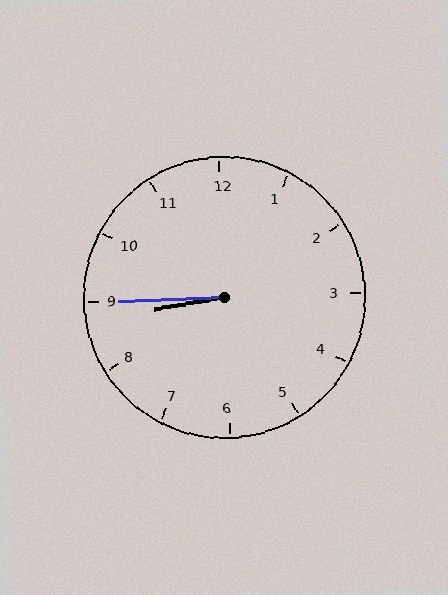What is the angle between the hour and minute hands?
Approximately 8 degrees.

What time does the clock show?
8:45.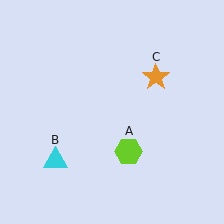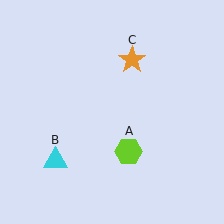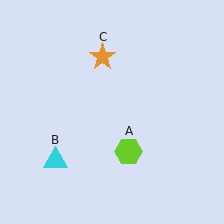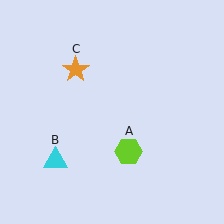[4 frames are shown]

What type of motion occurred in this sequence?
The orange star (object C) rotated counterclockwise around the center of the scene.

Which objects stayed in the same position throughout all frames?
Lime hexagon (object A) and cyan triangle (object B) remained stationary.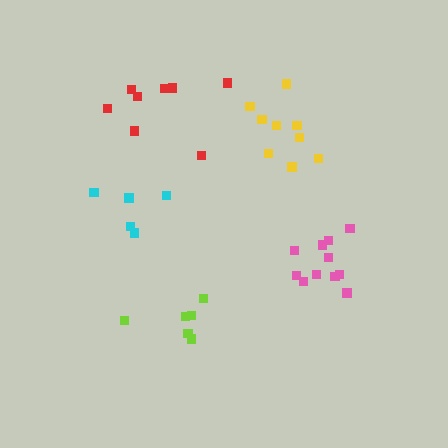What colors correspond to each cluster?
The clusters are colored: yellow, red, pink, lime, cyan.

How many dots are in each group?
Group 1: 9 dots, Group 2: 8 dots, Group 3: 11 dots, Group 4: 6 dots, Group 5: 5 dots (39 total).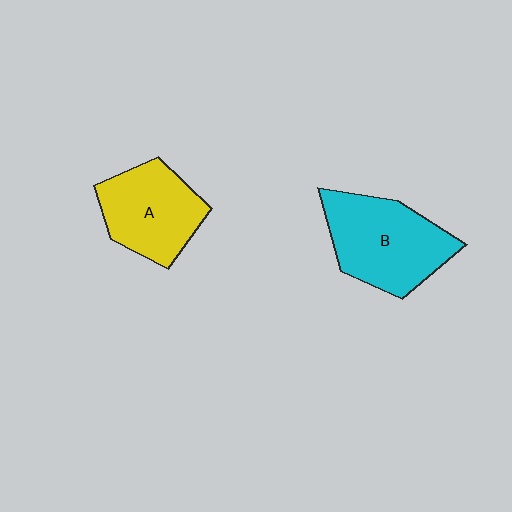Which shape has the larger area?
Shape B (cyan).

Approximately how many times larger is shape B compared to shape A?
Approximately 1.2 times.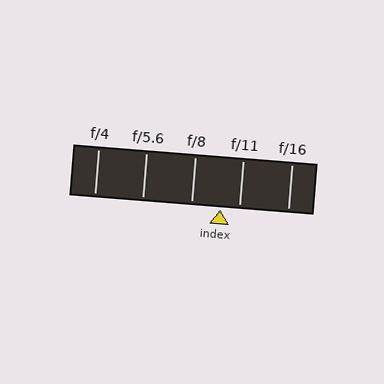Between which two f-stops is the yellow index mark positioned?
The index mark is between f/8 and f/11.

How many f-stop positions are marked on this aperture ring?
There are 5 f-stop positions marked.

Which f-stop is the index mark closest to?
The index mark is closest to f/11.